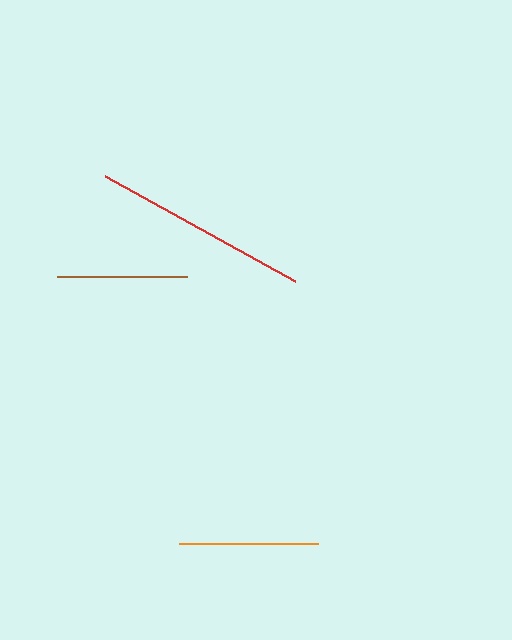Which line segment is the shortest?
The brown line is the shortest at approximately 129 pixels.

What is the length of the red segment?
The red segment is approximately 217 pixels long.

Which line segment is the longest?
The red line is the longest at approximately 217 pixels.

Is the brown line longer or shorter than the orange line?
The orange line is longer than the brown line.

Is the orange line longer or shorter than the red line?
The red line is longer than the orange line.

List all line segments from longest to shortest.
From longest to shortest: red, orange, brown.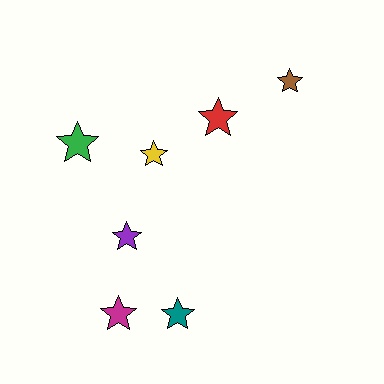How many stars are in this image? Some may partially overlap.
There are 7 stars.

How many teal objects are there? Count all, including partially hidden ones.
There is 1 teal object.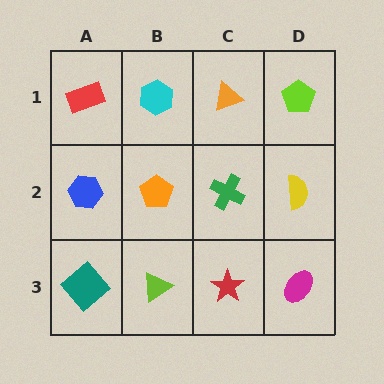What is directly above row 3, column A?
A blue hexagon.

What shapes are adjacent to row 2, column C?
An orange triangle (row 1, column C), a red star (row 3, column C), an orange pentagon (row 2, column B), a yellow semicircle (row 2, column D).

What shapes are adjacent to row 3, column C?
A green cross (row 2, column C), a lime triangle (row 3, column B), a magenta ellipse (row 3, column D).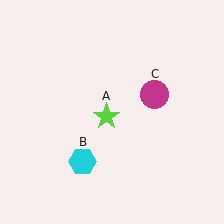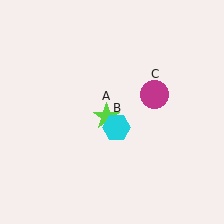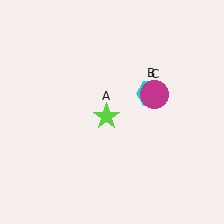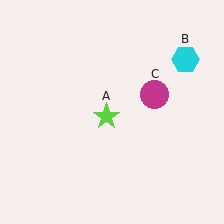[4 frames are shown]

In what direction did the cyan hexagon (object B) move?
The cyan hexagon (object B) moved up and to the right.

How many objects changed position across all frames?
1 object changed position: cyan hexagon (object B).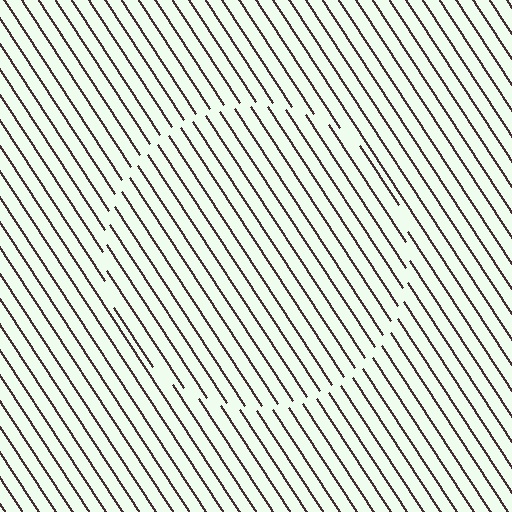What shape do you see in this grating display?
An illusory circle. The interior of the shape contains the same grating, shifted by half a period — the contour is defined by the phase discontinuity where line-ends from the inner and outer gratings abut.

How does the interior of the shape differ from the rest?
The interior of the shape contains the same grating, shifted by half a period — the contour is defined by the phase discontinuity where line-ends from the inner and outer gratings abut.